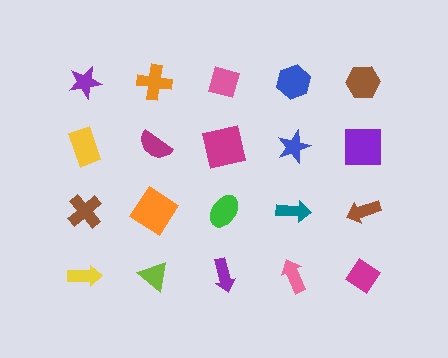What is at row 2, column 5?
A purple square.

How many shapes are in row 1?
5 shapes.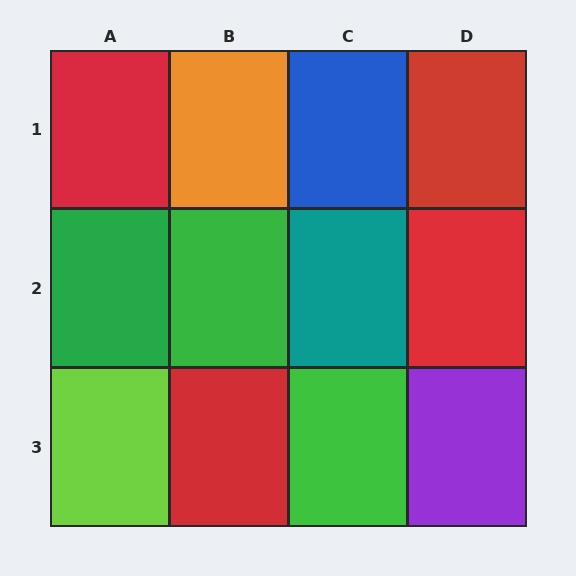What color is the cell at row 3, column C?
Green.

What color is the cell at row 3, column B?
Red.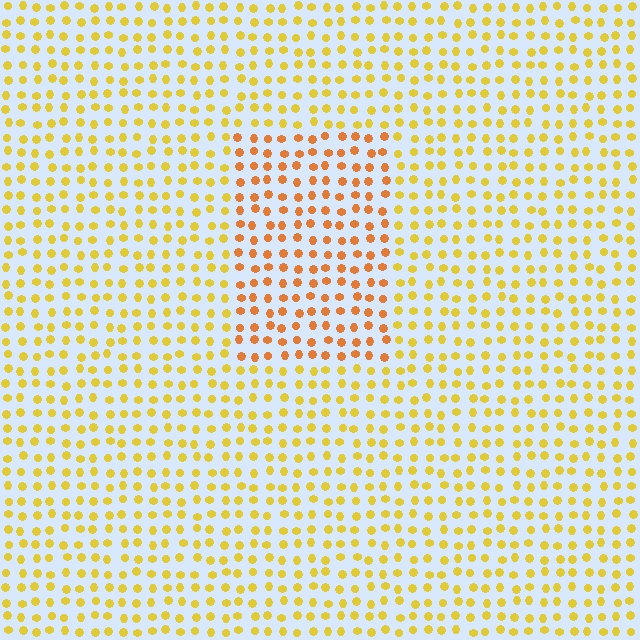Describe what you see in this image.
The image is filled with small yellow elements in a uniform arrangement. A rectangle-shaped region is visible where the elements are tinted to a slightly different hue, forming a subtle color boundary.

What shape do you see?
I see a rectangle.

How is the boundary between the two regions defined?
The boundary is defined purely by a slight shift in hue (about 28 degrees). Spacing, size, and orientation are identical on both sides.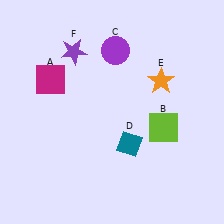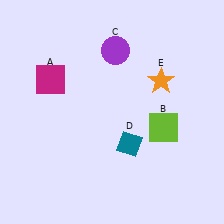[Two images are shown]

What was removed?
The purple star (F) was removed in Image 2.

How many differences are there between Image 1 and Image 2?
There is 1 difference between the two images.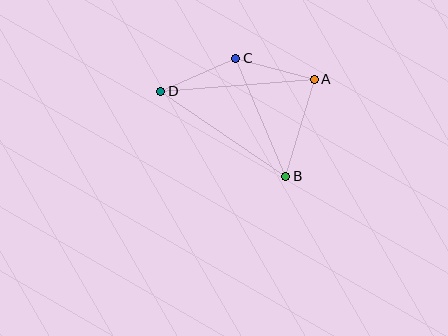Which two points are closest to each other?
Points A and C are closest to each other.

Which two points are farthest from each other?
Points A and D are farthest from each other.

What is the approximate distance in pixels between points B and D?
The distance between B and D is approximately 151 pixels.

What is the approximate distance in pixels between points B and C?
The distance between B and C is approximately 128 pixels.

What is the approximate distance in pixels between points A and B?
The distance between A and B is approximately 101 pixels.